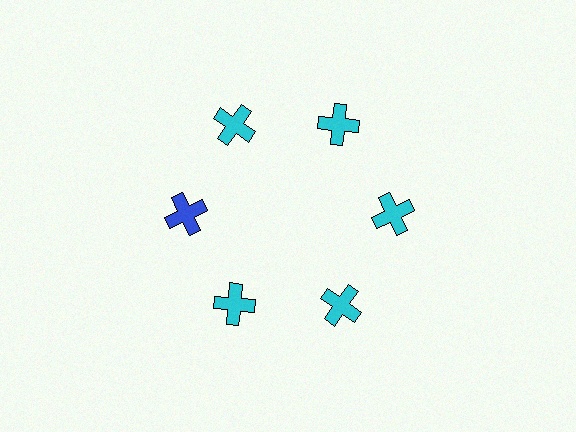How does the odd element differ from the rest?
It has a different color: blue instead of cyan.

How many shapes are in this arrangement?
There are 6 shapes arranged in a ring pattern.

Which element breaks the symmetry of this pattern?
The blue cross at roughly the 9 o'clock position breaks the symmetry. All other shapes are cyan crosses.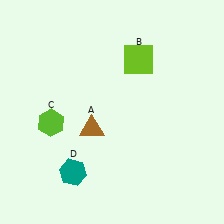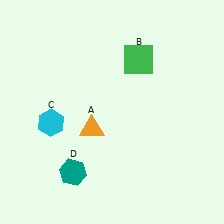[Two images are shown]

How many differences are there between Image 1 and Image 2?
There are 3 differences between the two images.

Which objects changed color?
A changed from brown to orange. B changed from lime to green. C changed from lime to cyan.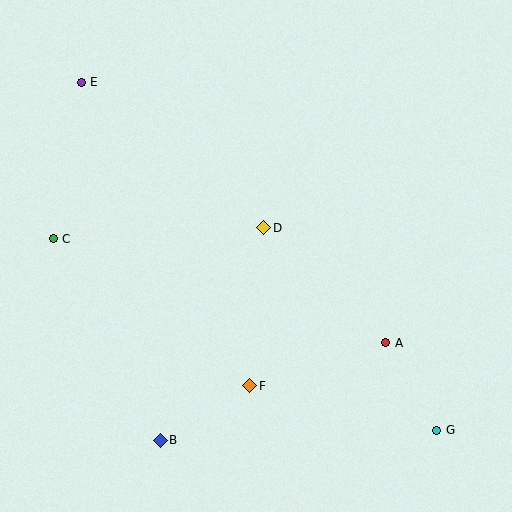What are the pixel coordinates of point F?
Point F is at (250, 386).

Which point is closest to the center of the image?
Point D at (264, 228) is closest to the center.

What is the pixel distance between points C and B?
The distance between C and B is 228 pixels.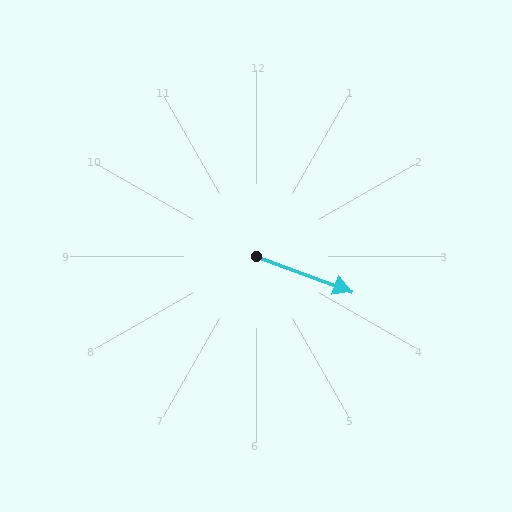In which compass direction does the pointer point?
East.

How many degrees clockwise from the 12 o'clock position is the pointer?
Approximately 110 degrees.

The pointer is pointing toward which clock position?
Roughly 4 o'clock.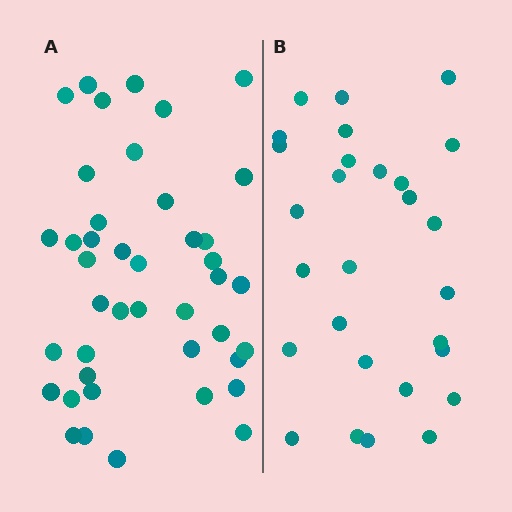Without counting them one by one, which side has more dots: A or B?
Region A (the left region) has more dots.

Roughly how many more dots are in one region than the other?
Region A has approximately 15 more dots than region B.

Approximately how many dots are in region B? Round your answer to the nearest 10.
About 30 dots. (The exact count is 28, which rounds to 30.)